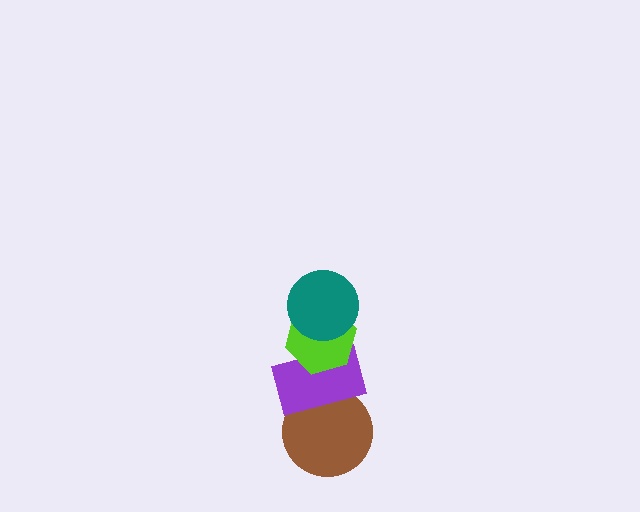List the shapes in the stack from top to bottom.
From top to bottom: the teal circle, the lime hexagon, the purple rectangle, the brown circle.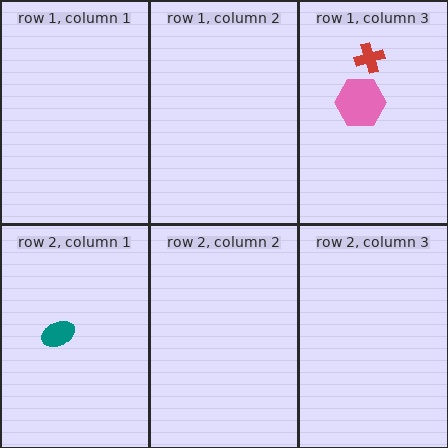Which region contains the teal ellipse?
The row 2, column 1 region.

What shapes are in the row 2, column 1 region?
The teal ellipse.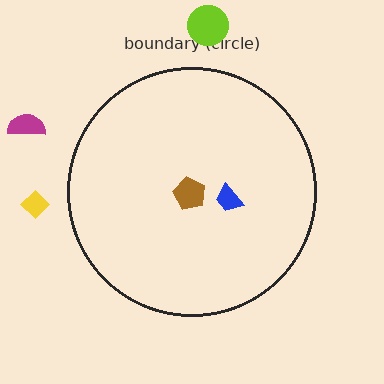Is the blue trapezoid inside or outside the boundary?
Inside.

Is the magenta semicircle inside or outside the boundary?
Outside.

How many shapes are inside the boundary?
2 inside, 3 outside.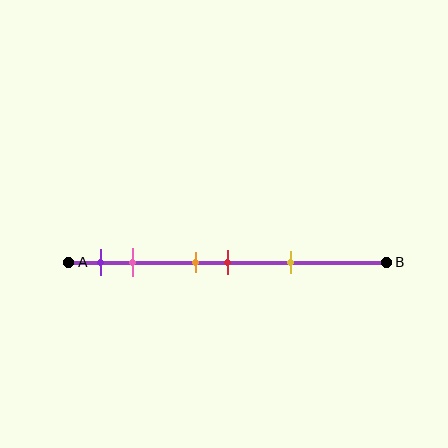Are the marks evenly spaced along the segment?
No, the marks are not evenly spaced.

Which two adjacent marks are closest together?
The orange and red marks are the closest adjacent pair.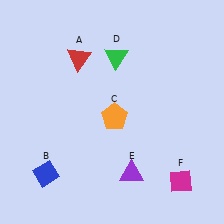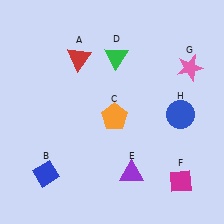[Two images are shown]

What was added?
A pink star (G), a blue circle (H) were added in Image 2.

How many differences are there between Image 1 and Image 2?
There are 2 differences between the two images.